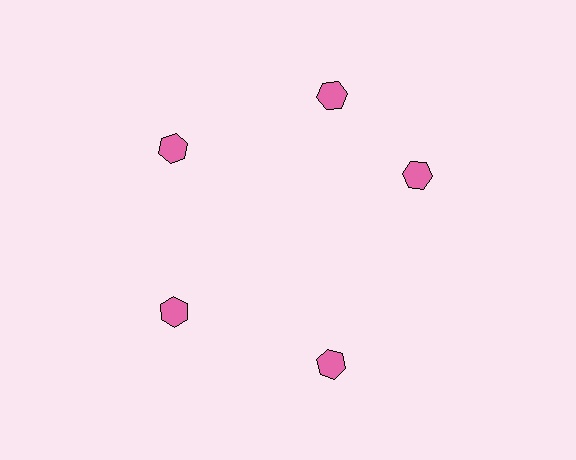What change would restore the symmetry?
The symmetry would be restored by rotating it back into even spacing with its neighbors so that all 5 hexagons sit at equal angles and equal distance from the center.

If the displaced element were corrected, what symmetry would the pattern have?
It would have 5-fold rotational symmetry — the pattern would map onto itself every 72 degrees.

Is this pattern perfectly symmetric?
No. The 5 pink hexagons are arranged in a ring, but one element near the 3 o'clock position is rotated out of alignment along the ring, breaking the 5-fold rotational symmetry.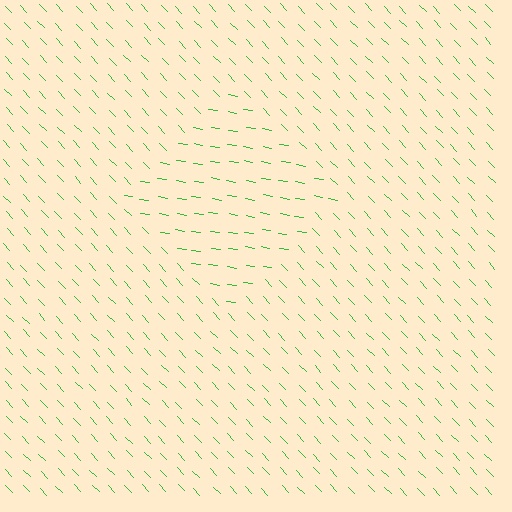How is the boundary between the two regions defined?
The boundary is defined purely by a change in line orientation (approximately 38 degrees difference). All lines are the same color and thickness.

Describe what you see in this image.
The image is filled with small green line segments. A diamond region in the image has lines oriented differently from the surrounding lines, creating a visible texture boundary.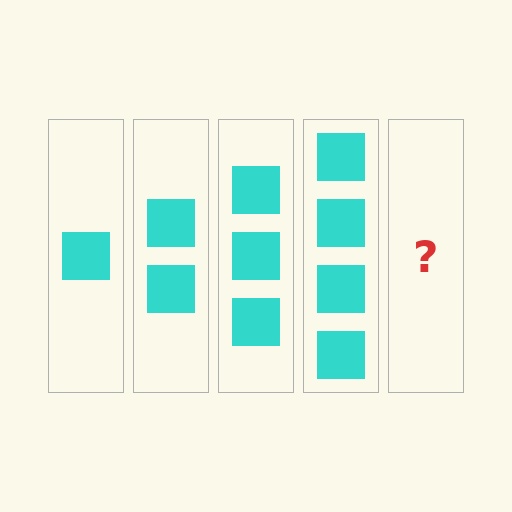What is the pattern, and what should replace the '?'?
The pattern is that each step adds one more square. The '?' should be 5 squares.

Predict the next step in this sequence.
The next step is 5 squares.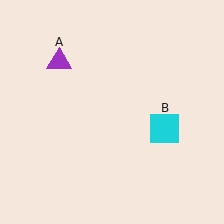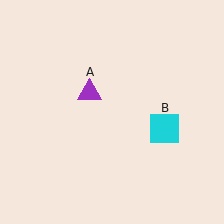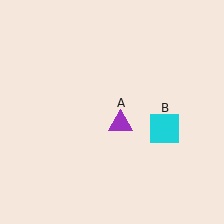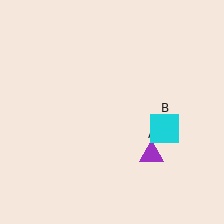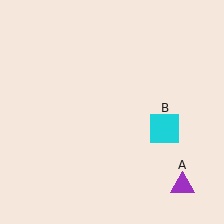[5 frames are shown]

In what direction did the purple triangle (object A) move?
The purple triangle (object A) moved down and to the right.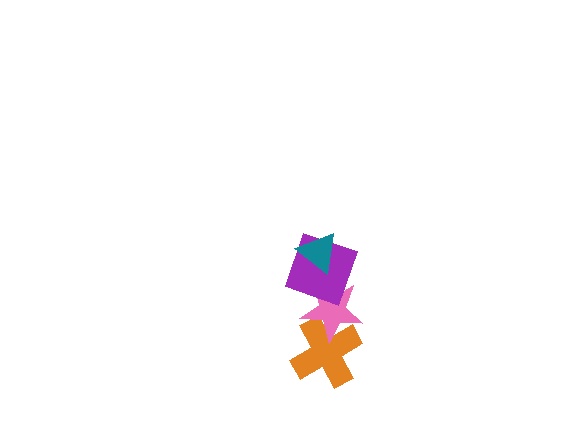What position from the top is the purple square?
The purple square is 2nd from the top.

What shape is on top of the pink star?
The purple square is on top of the pink star.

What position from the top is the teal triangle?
The teal triangle is 1st from the top.